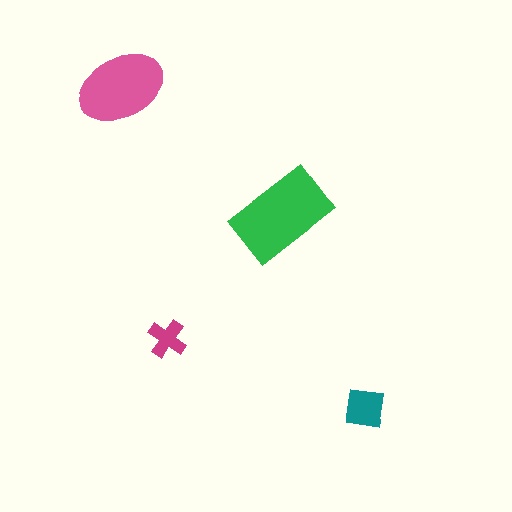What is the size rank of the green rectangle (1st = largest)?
1st.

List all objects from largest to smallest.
The green rectangle, the pink ellipse, the teal square, the magenta cross.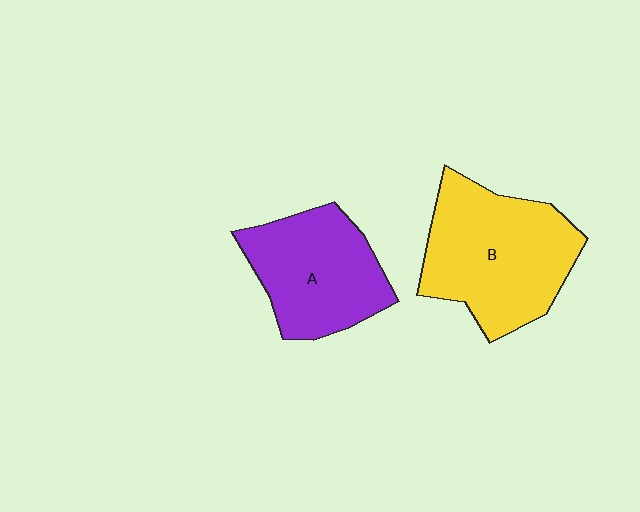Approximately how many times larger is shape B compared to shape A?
Approximately 1.3 times.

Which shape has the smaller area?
Shape A (purple).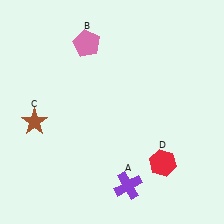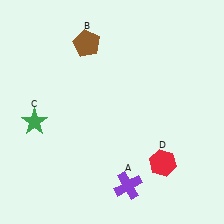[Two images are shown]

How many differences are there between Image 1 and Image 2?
There are 2 differences between the two images.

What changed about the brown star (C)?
In Image 1, C is brown. In Image 2, it changed to green.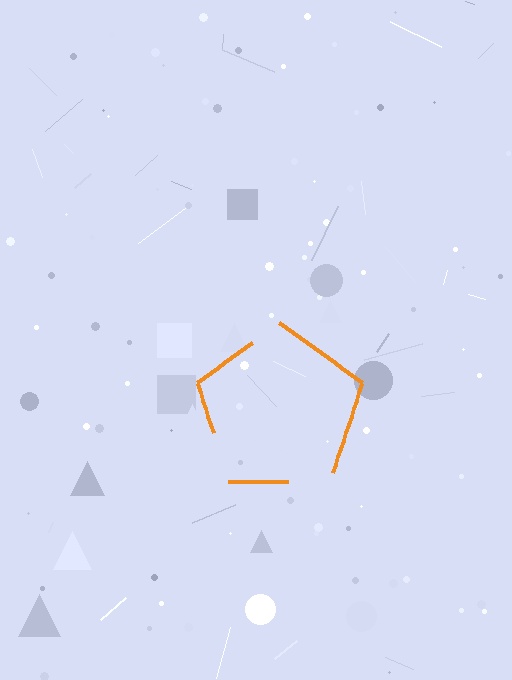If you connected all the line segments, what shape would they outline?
They would outline a pentagon.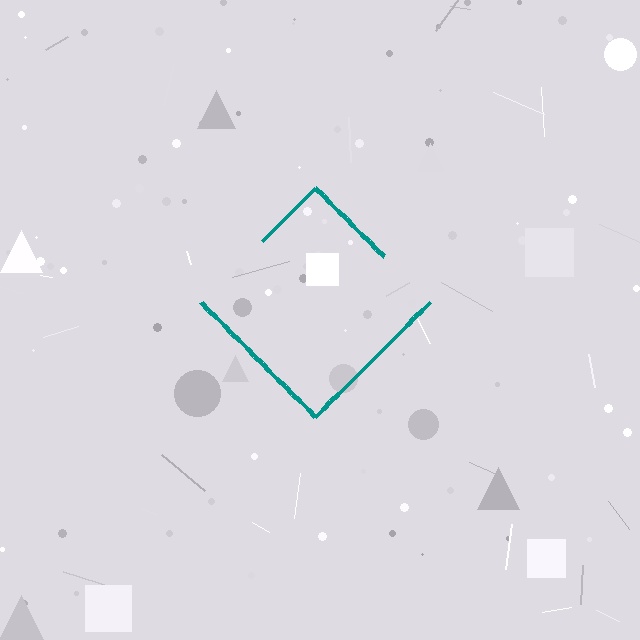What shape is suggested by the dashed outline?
The dashed outline suggests a diamond.